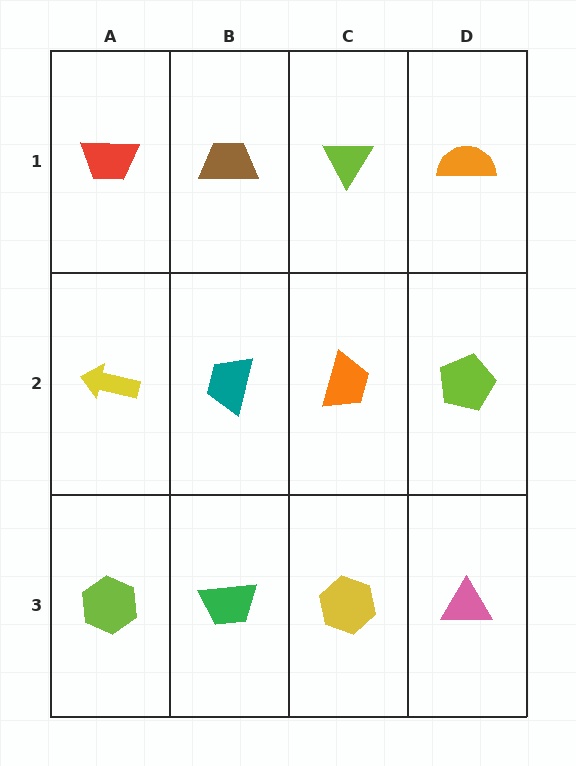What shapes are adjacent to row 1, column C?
An orange trapezoid (row 2, column C), a brown trapezoid (row 1, column B), an orange semicircle (row 1, column D).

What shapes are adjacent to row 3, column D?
A lime pentagon (row 2, column D), a yellow hexagon (row 3, column C).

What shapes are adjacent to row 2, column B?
A brown trapezoid (row 1, column B), a green trapezoid (row 3, column B), a yellow arrow (row 2, column A), an orange trapezoid (row 2, column C).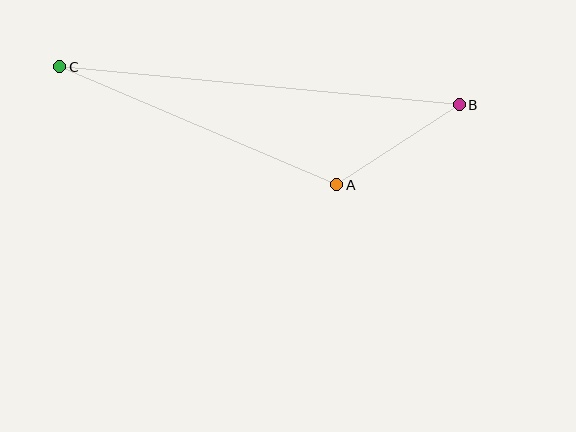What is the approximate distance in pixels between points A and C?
The distance between A and C is approximately 301 pixels.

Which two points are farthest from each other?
Points B and C are farthest from each other.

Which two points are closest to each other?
Points A and B are closest to each other.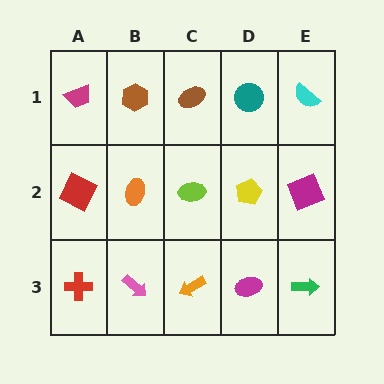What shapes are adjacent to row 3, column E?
A magenta square (row 2, column E), a magenta ellipse (row 3, column D).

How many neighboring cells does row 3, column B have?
3.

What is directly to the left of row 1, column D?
A brown ellipse.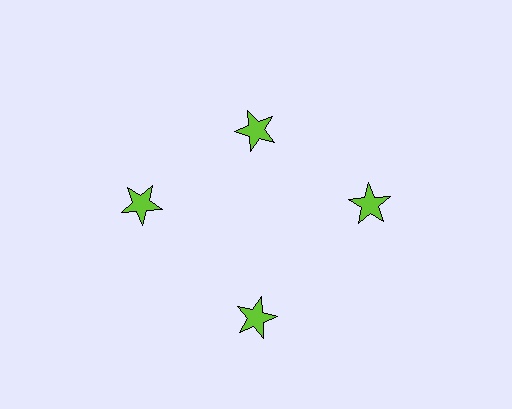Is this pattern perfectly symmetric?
No. The 4 lime stars are arranged in a ring, but one element near the 12 o'clock position is pulled inward toward the center, breaking the 4-fold rotational symmetry.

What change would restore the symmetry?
The symmetry would be restored by moving it outward, back onto the ring so that all 4 stars sit at equal angles and equal distance from the center.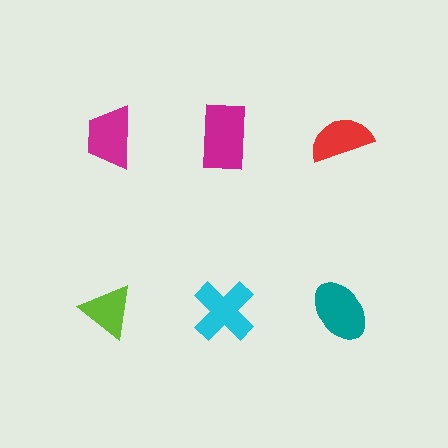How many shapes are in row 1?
3 shapes.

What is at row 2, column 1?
A lime triangle.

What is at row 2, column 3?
A teal ellipse.